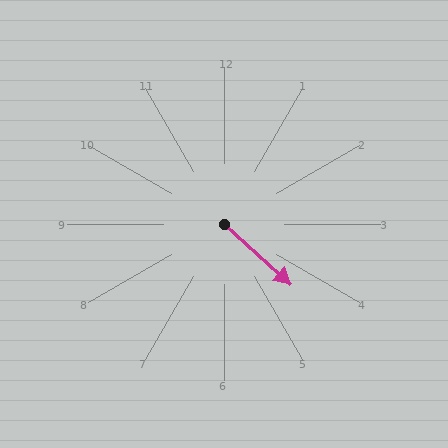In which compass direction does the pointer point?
Southeast.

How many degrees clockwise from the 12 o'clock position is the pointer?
Approximately 132 degrees.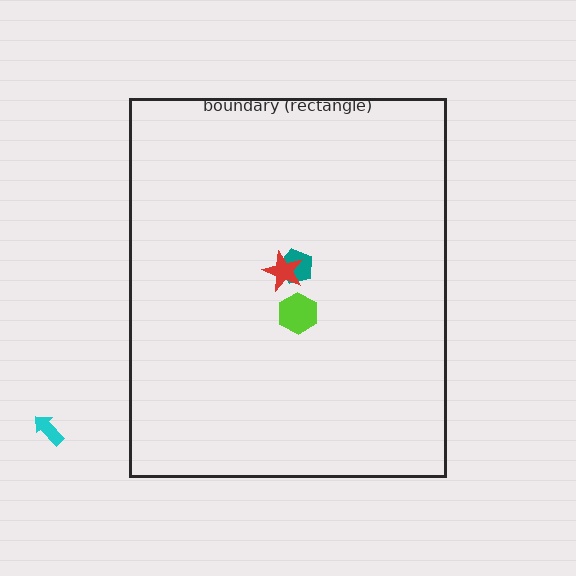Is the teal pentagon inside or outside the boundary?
Inside.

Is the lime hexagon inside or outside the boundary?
Inside.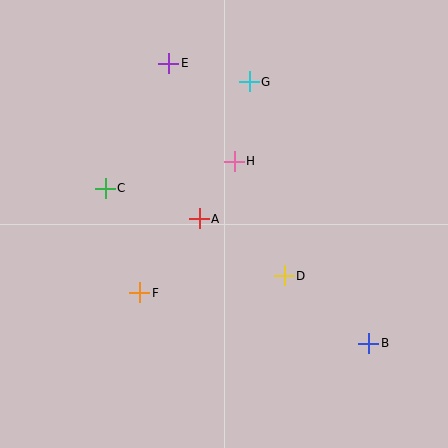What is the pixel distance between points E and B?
The distance between E and B is 344 pixels.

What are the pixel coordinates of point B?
Point B is at (369, 343).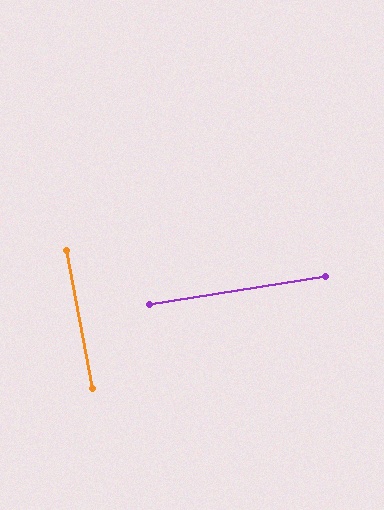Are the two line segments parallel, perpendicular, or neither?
Perpendicular — they meet at approximately 89°.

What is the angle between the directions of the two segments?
Approximately 89 degrees.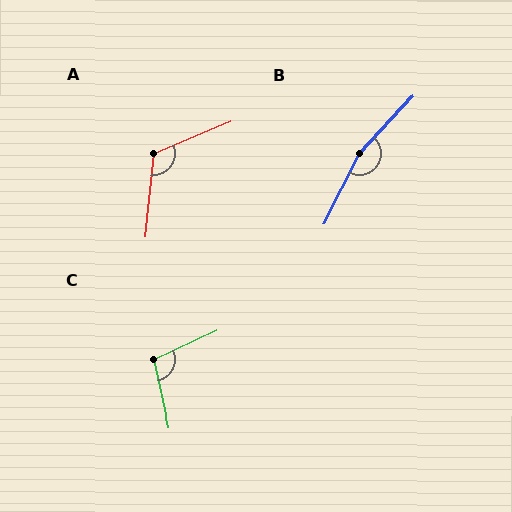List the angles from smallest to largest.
C (102°), A (119°), B (164°).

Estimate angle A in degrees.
Approximately 119 degrees.